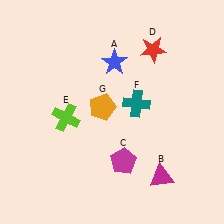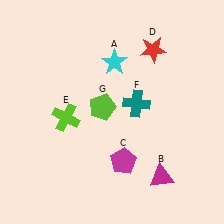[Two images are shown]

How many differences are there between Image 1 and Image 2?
There are 2 differences between the two images.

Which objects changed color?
A changed from blue to cyan. G changed from orange to lime.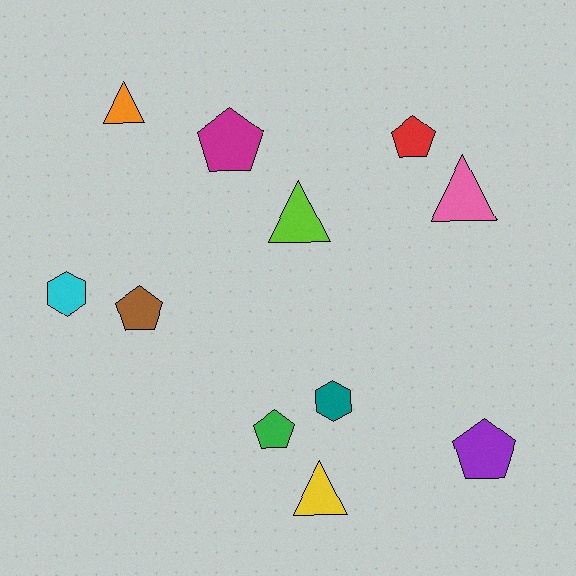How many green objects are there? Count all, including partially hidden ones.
There is 1 green object.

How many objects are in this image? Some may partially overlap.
There are 11 objects.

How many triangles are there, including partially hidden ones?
There are 4 triangles.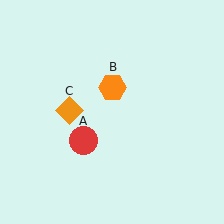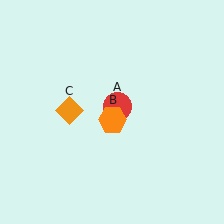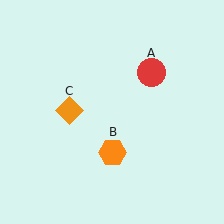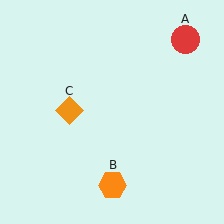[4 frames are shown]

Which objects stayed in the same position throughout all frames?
Orange diamond (object C) remained stationary.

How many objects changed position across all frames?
2 objects changed position: red circle (object A), orange hexagon (object B).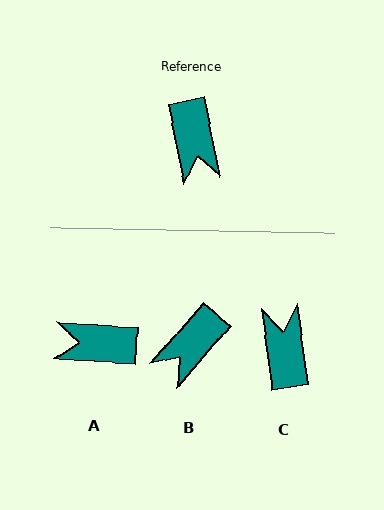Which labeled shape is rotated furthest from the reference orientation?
C, about 176 degrees away.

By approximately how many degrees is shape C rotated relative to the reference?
Approximately 176 degrees counter-clockwise.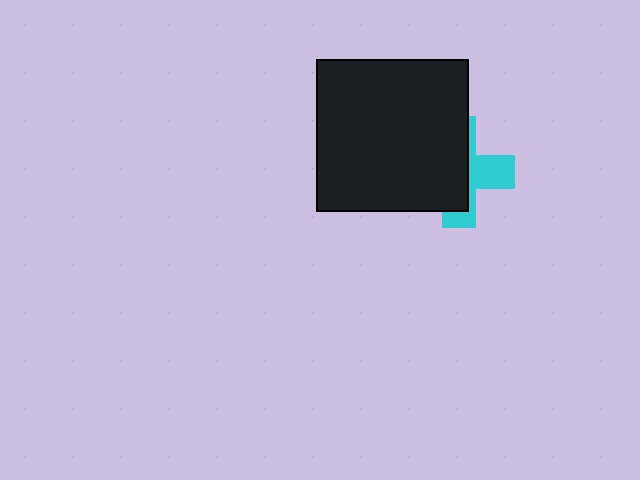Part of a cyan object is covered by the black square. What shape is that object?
It is a cross.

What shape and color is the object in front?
The object in front is a black square.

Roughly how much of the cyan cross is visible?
A small part of it is visible (roughly 38%).